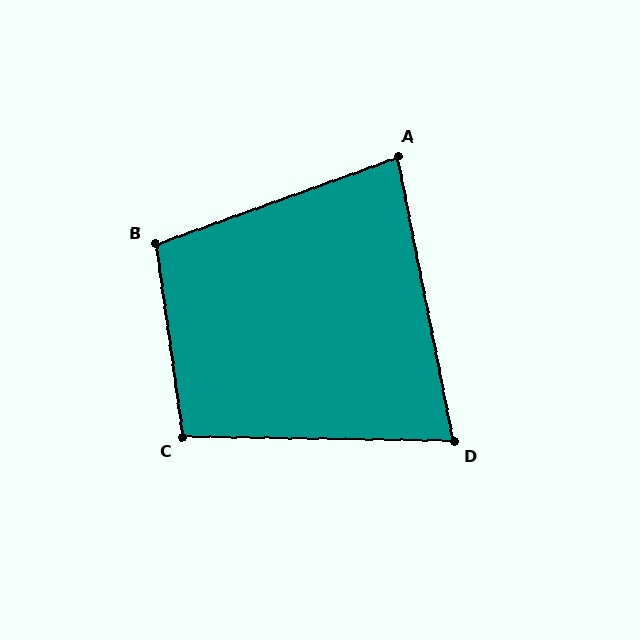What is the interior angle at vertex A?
Approximately 81 degrees (acute).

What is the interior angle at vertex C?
Approximately 99 degrees (obtuse).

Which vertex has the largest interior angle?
B, at approximately 102 degrees.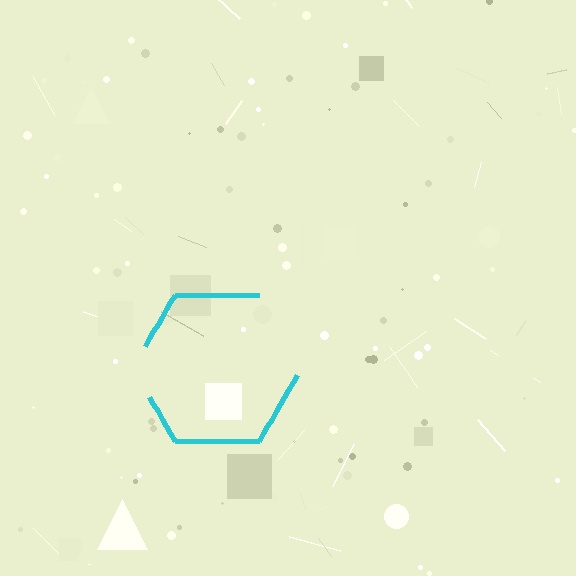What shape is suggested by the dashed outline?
The dashed outline suggests a hexagon.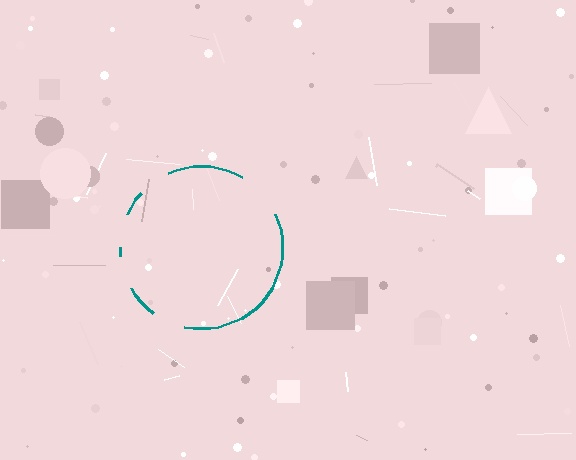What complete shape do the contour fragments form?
The contour fragments form a circle.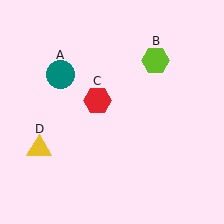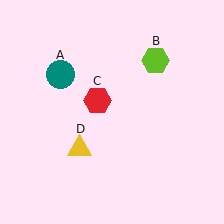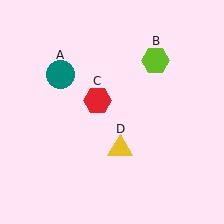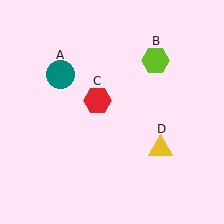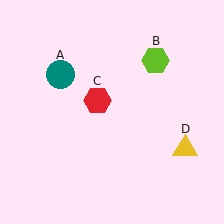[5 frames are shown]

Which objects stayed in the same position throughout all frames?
Teal circle (object A) and lime hexagon (object B) and red hexagon (object C) remained stationary.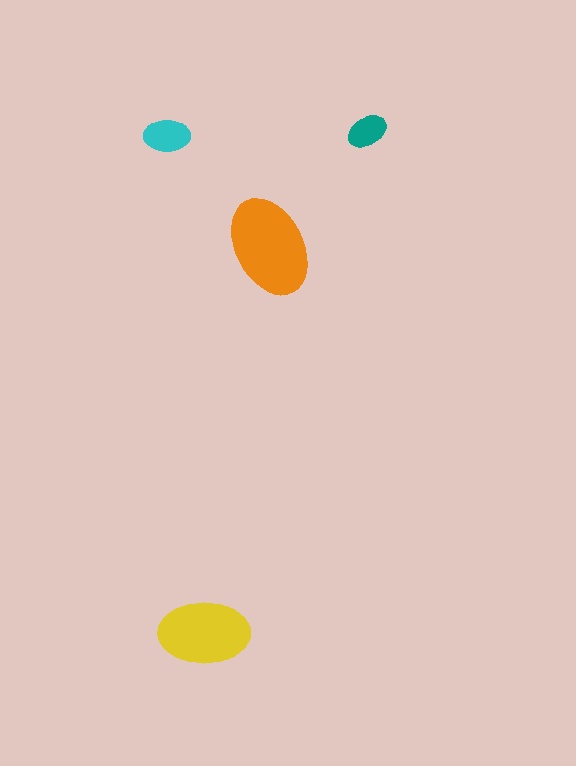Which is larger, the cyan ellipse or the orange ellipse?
The orange one.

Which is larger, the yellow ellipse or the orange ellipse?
The orange one.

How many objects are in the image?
There are 4 objects in the image.